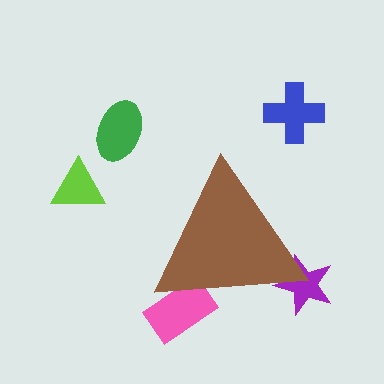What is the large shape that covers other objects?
A brown triangle.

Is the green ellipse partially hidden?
No, the green ellipse is fully visible.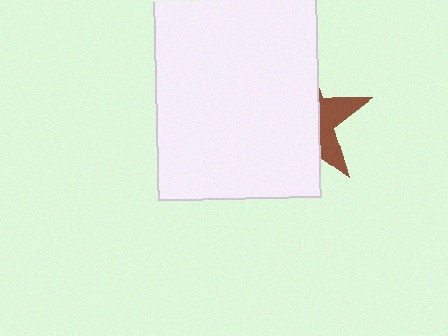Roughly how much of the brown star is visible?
A small part of it is visible (roughly 30%).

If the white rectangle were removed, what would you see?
You would see the complete brown star.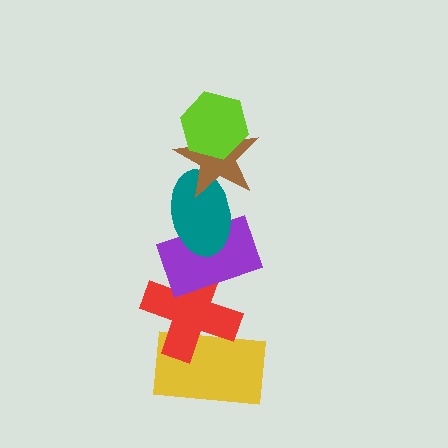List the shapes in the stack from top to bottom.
From top to bottom: the lime hexagon, the brown star, the teal ellipse, the purple rectangle, the red cross, the yellow rectangle.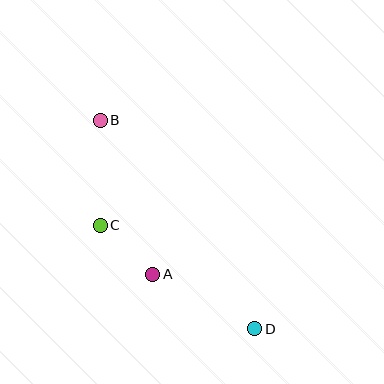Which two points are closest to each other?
Points A and C are closest to each other.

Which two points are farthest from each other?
Points B and D are farthest from each other.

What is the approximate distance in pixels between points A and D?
The distance between A and D is approximately 116 pixels.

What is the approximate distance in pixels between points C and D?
The distance between C and D is approximately 186 pixels.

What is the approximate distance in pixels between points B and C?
The distance between B and C is approximately 105 pixels.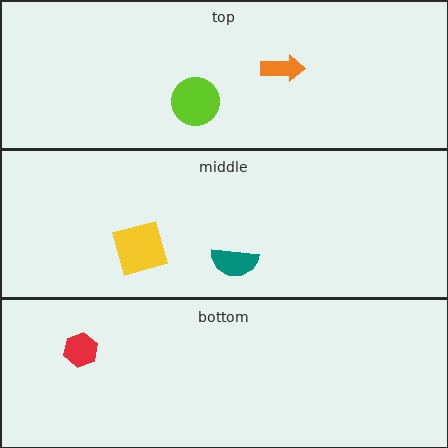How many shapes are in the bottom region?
1.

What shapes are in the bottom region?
The red hexagon.